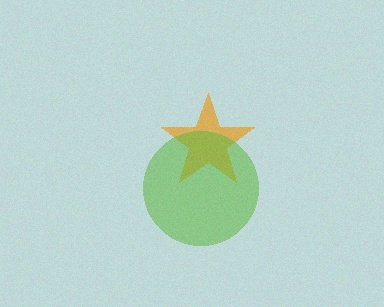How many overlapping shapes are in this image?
There are 2 overlapping shapes in the image.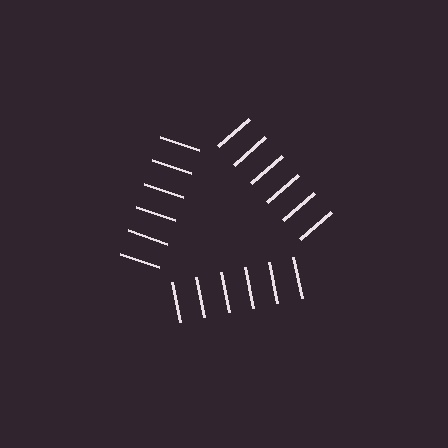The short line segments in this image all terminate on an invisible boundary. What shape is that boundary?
An illusory triangle — the line segments terminate on its edges but no continuous stroke is drawn.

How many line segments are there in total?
18 — 6 along each of the 3 edges.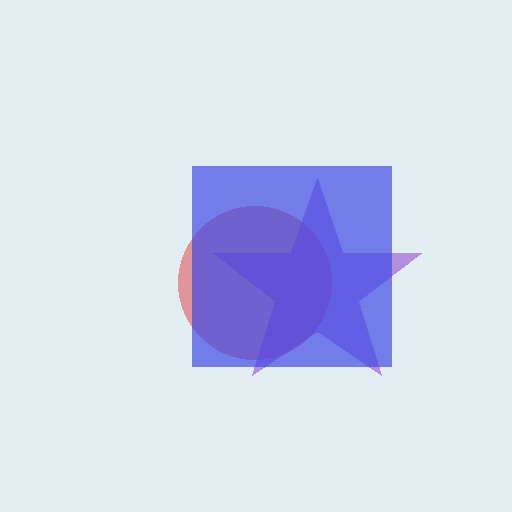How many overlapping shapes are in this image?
There are 3 overlapping shapes in the image.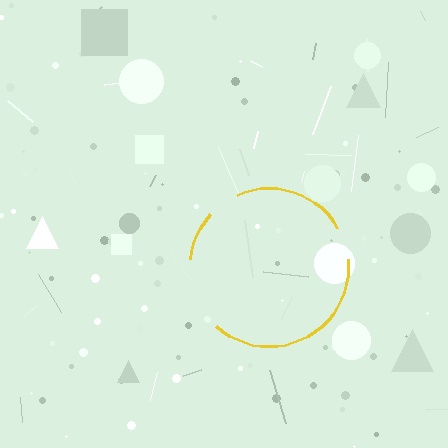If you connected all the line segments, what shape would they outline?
They would outline a circle.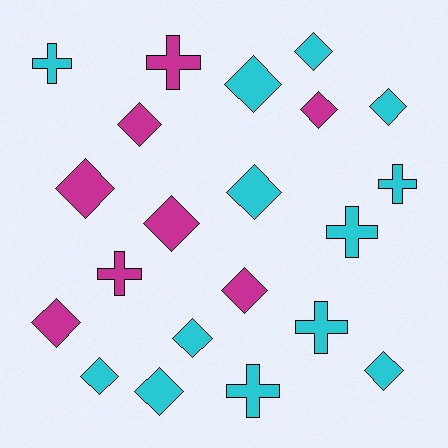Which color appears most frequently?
Cyan, with 13 objects.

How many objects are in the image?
There are 21 objects.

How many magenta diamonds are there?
There are 6 magenta diamonds.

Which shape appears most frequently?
Diamond, with 14 objects.